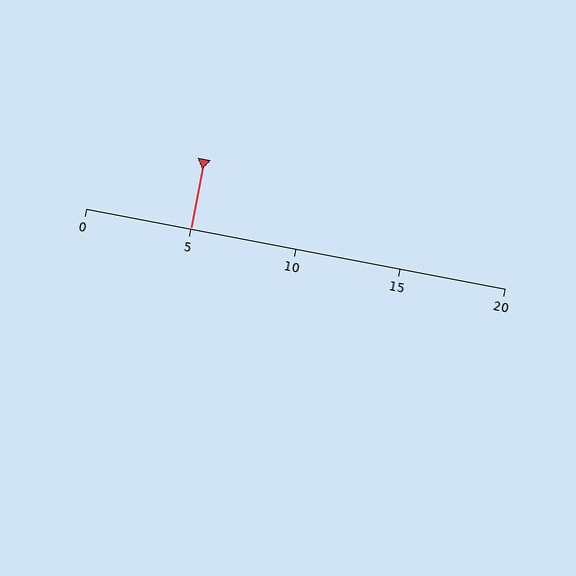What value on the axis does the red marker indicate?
The marker indicates approximately 5.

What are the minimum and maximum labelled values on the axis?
The axis runs from 0 to 20.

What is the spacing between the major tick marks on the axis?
The major ticks are spaced 5 apart.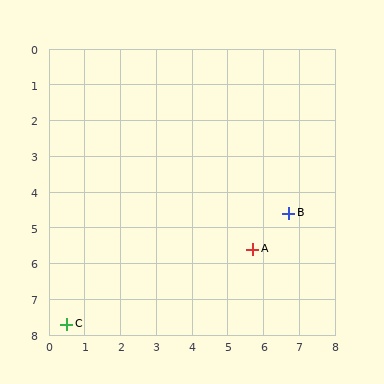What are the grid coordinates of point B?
Point B is at approximately (6.7, 4.6).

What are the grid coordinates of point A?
Point A is at approximately (5.7, 5.6).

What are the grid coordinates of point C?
Point C is at approximately (0.5, 7.7).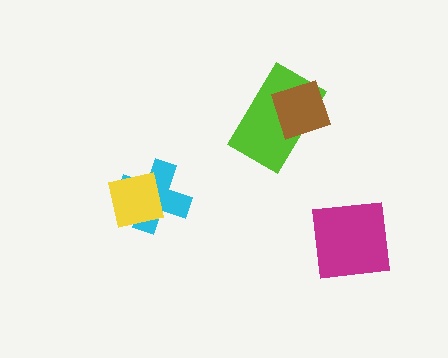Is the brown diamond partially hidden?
No, no other shape covers it.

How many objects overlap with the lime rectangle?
1 object overlaps with the lime rectangle.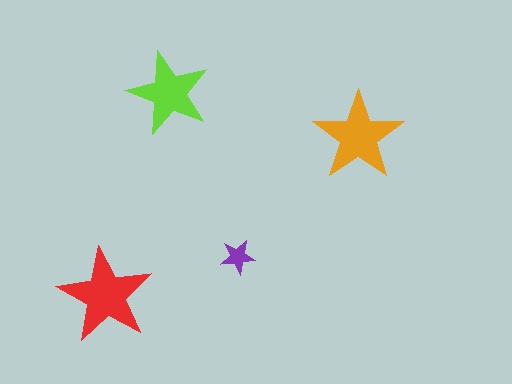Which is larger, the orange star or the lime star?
The orange one.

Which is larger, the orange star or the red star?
The red one.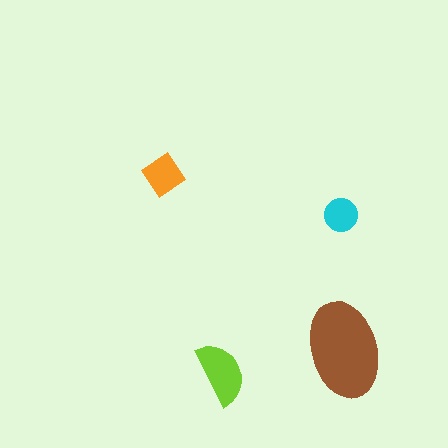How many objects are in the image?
There are 4 objects in the image.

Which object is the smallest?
The cyan circle.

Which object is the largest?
The brown ellipse.